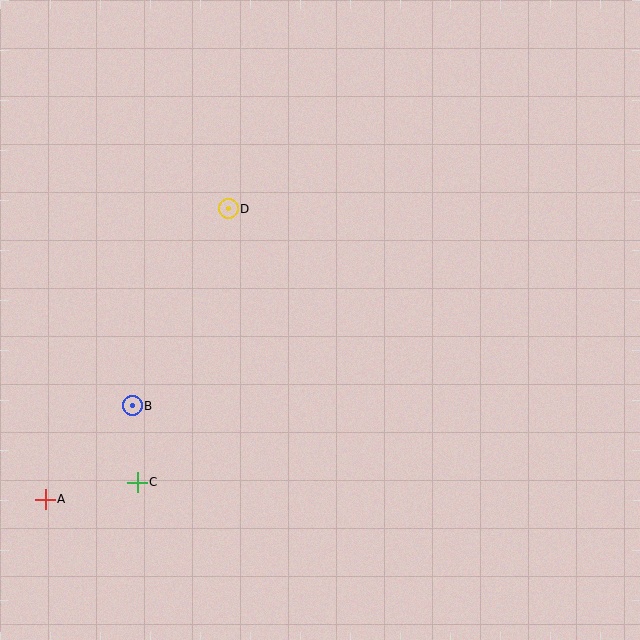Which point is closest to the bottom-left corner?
Point A is closest to the bottom-left corner.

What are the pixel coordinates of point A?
Point A is at (45, 499).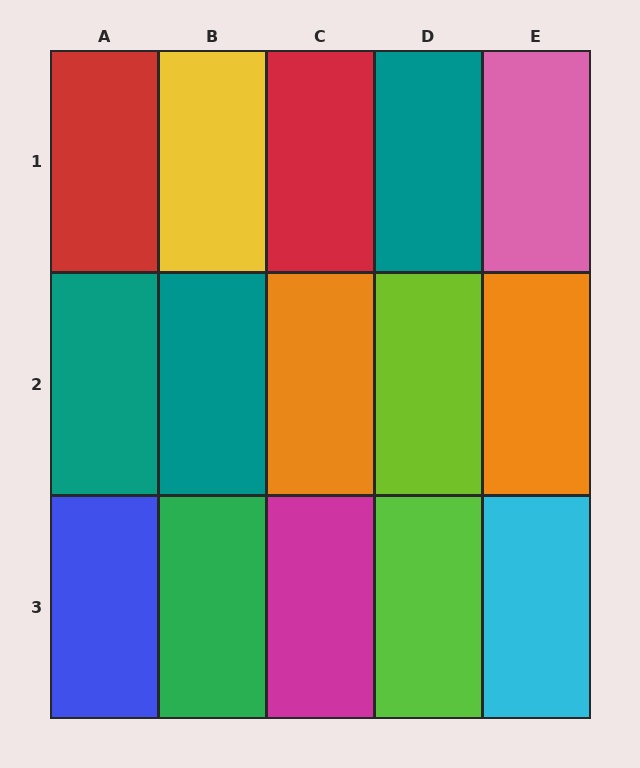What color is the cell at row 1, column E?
Pink.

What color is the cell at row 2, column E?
Orange.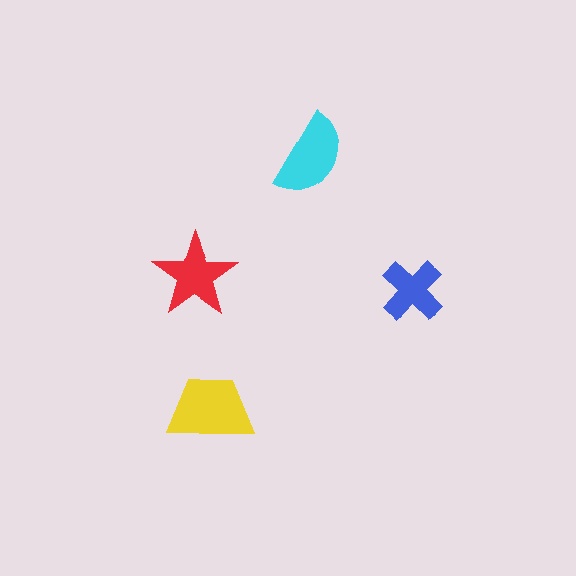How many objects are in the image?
There are 4 objects in the image.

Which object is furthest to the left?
The red star is leftmost.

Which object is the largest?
The yellow trapezoid.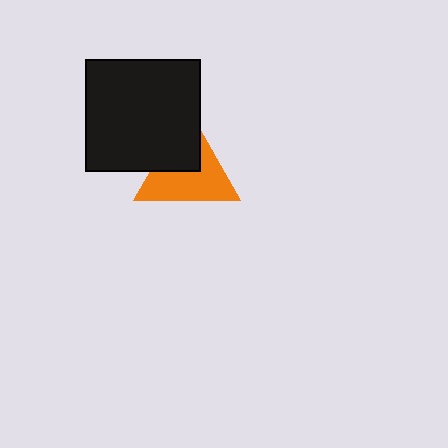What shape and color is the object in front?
The object in front is a black rectangle.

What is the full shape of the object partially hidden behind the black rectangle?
The partially hidden object is an orange triangle.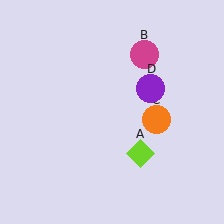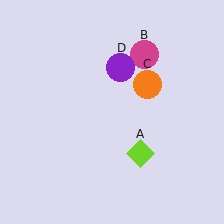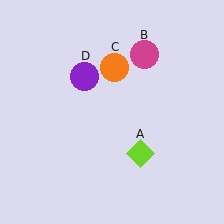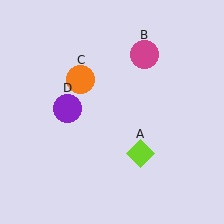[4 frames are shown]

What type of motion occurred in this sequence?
The orange circle (object C), purple circle (object D) rotated counterclockwise around the center of the scene.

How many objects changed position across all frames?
2 objects changed position: orange circle (object C), purple circle (object D).